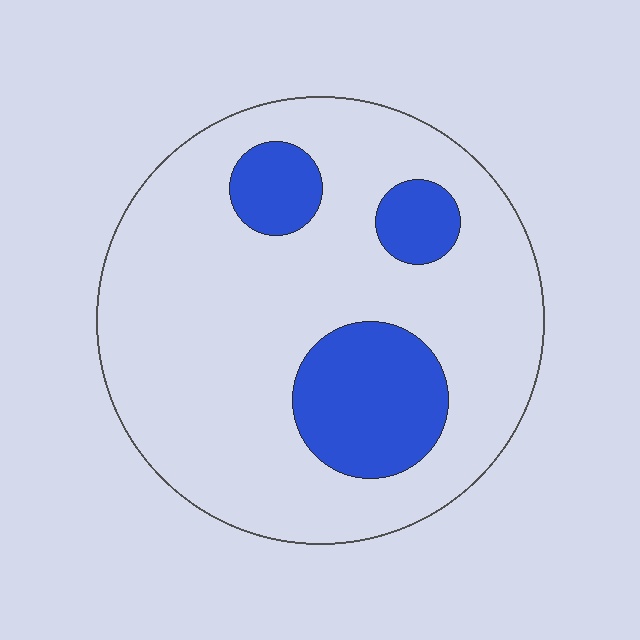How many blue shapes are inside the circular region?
3.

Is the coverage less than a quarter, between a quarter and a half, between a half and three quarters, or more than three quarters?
Less than a quarter.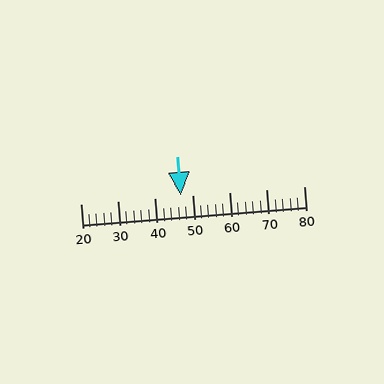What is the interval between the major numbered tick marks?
The major tick marks are spaced 10 units apart.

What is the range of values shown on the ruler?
The ruler shows values from 20 to 80.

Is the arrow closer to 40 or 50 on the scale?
The arrow is closer to 50.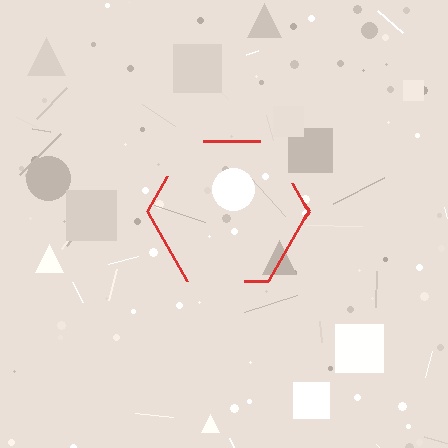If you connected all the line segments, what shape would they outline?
They would outline a hexagon.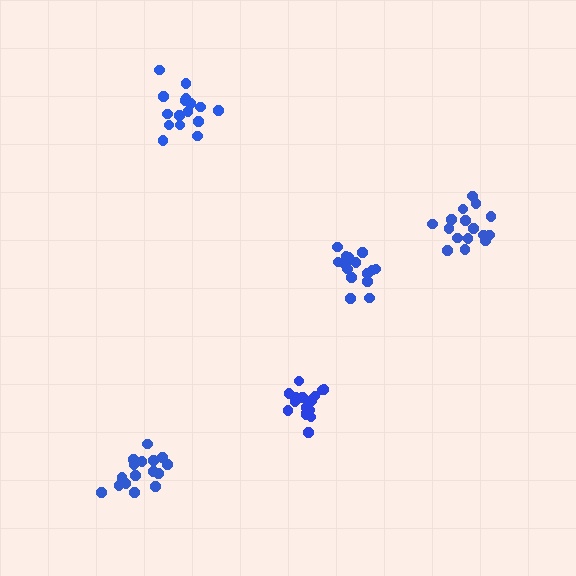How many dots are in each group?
Group 1: 15 dots, Group 2: 16 dots, Group 3: 17 dots, Group 4: 17 dots, Group 5: 16 dots (81 total).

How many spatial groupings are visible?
There are 5 spatial groupings.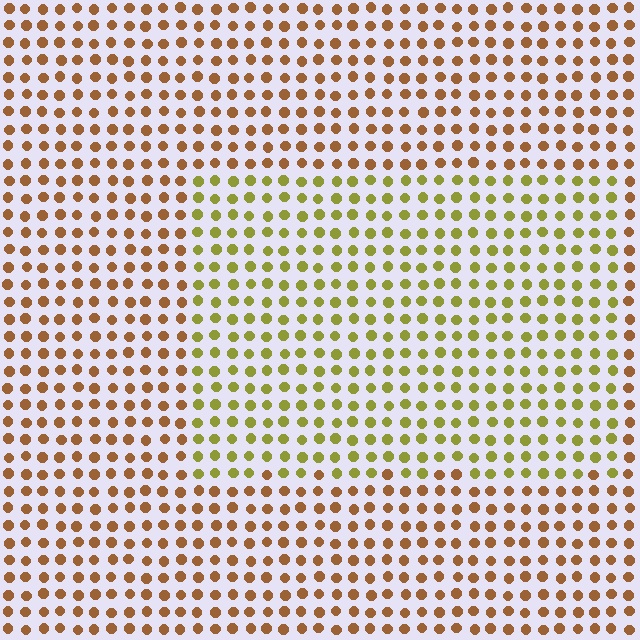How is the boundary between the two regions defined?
The boundary is defined purely by a slight shift in hue (about 41 degrees). Spacing, size, and orientation are identical on both sides.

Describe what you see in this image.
The image is filled with small brown elements in a uniform arrangement. A rectangle-shaped region is visible where the elements are tinted to a slightly different hue, forming a subtle color boundary.